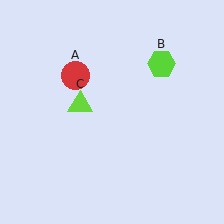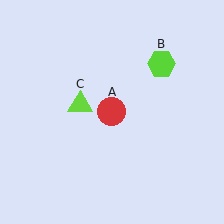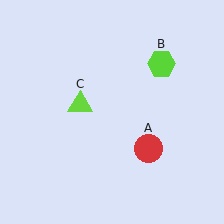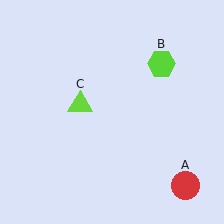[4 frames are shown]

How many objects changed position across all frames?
1 object changed position: red circle (object A).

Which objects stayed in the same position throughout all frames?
Lime hexagon (object B) and lime triangle (object C) remained stationary.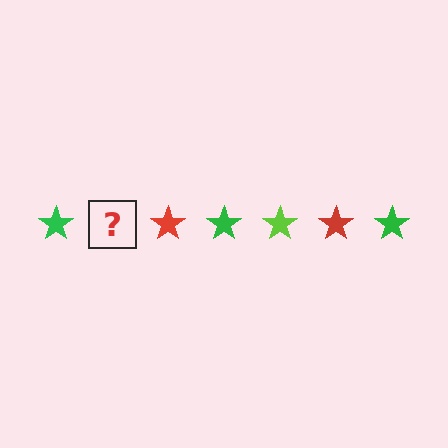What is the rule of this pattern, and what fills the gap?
The rule is that the pattern cycles through green, lime, red stars. The gap should be filled with a lime star.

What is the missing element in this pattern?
The missing element is a lime star.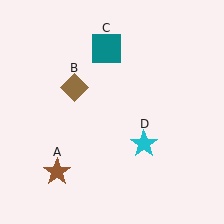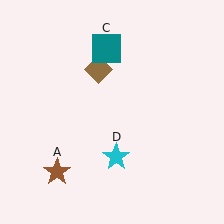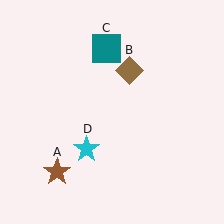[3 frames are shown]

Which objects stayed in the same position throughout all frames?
Brown star (object A) and teal square (object C) remained stationary.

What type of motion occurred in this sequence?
The brown diamond (object B), cyan star (object D) rotated clockwise around the center of the scene.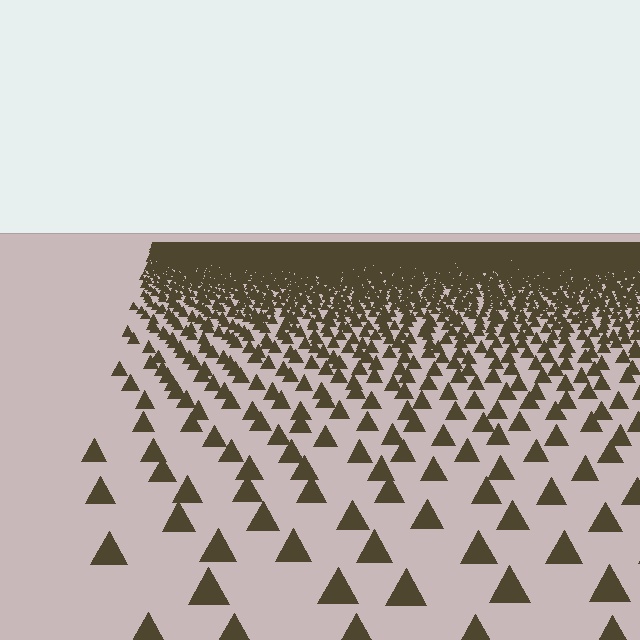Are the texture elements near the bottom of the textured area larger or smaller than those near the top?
Larger. Near the bottom, elements are closer to the viewer and appear at a bigger on-screen size.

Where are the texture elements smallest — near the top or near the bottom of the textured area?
Near the top.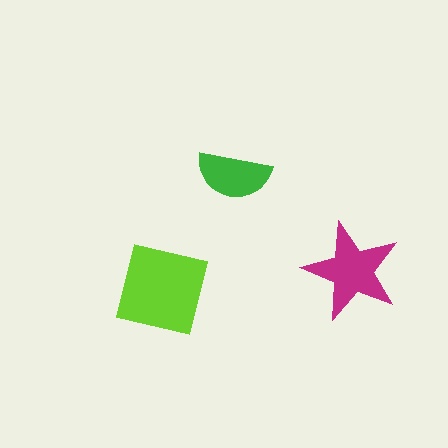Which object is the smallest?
The green semicircle.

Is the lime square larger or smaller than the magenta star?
Larger.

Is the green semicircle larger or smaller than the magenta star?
Smaller.